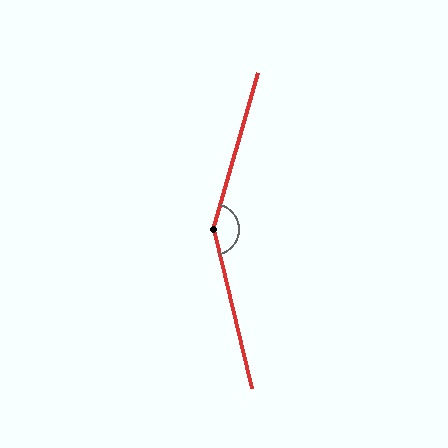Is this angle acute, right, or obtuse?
It is obtuse.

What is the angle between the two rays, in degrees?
Approximately 151 degrees.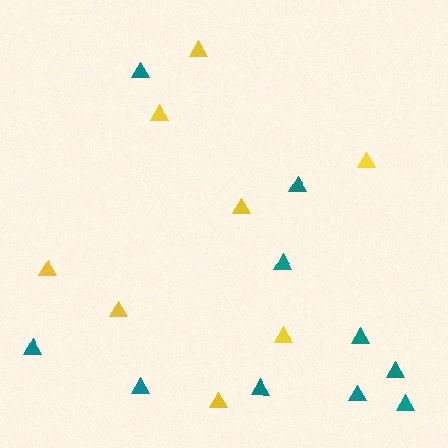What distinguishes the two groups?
There are 2 groups: one group of yellow triangles (8) and one group of teal triangles (10).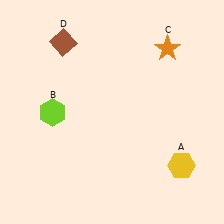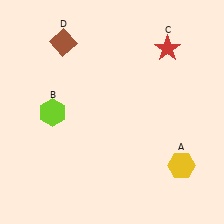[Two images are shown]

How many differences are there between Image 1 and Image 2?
There is 1 difference between the two images.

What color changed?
The star (C) changed from orange in Image 1 to red in Image 2.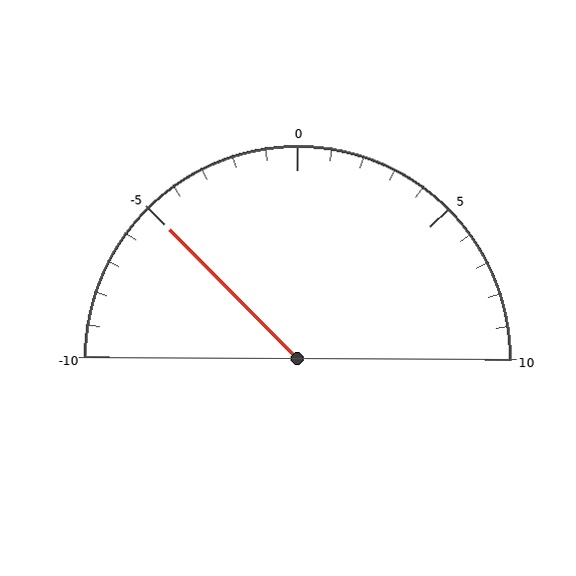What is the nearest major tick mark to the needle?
The nearest major tick mark is -5.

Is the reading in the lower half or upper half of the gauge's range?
The reading is in the lower half of the range (-10 to 10).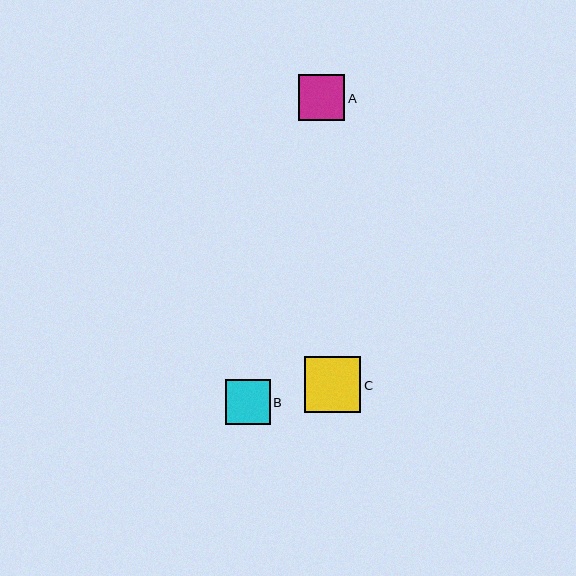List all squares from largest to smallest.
From largest to smallest: C, A, B.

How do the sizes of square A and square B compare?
Square A and square B are approximately the same size.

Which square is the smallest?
Square B is the smallest with a size of approximately 45 pixels.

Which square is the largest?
Square C is the largest with a size of approximately 56 pixels.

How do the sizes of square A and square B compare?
Square A and square B are approximately the same size.